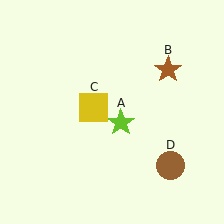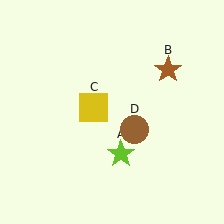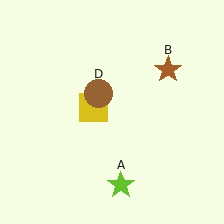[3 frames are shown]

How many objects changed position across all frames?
2 objects changed position: lime star (object A), brown circle (object D).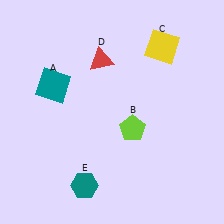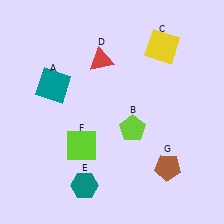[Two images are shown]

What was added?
A lime square (F), a brown pentagon (G) were added in Image 2.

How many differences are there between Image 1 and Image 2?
There are 2 differences between the two images.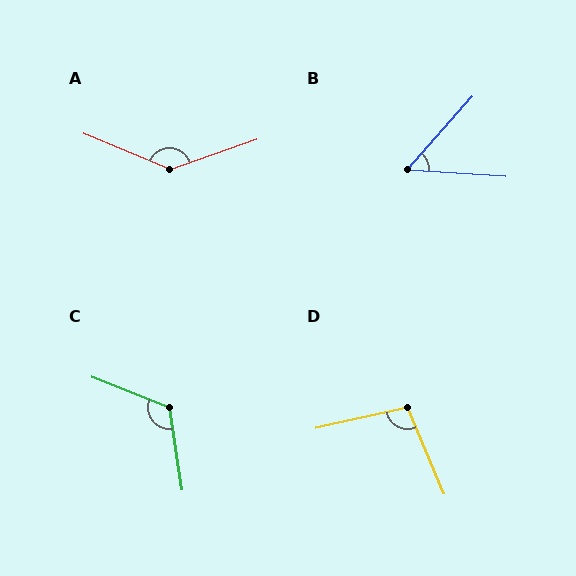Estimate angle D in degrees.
Approximately 100 degrees.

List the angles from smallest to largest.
B (51°), D (100°), C (120°), A (138°).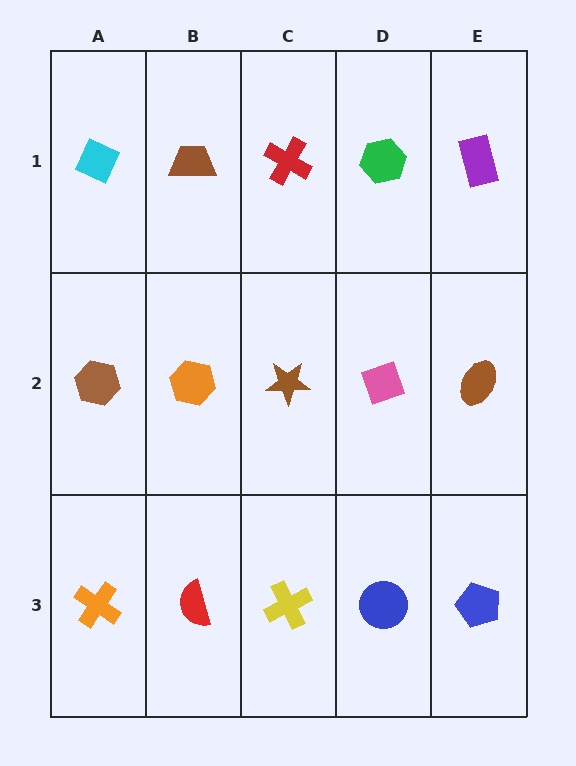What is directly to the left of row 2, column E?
A pink diamond.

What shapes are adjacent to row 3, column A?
A brown hexagon (row 2, column A), a red semicircle (row 3, column B).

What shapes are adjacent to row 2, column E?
A purple rectangle (row 1, column E), a blue pentagon (row 3, column E), a pink diamond (row 2, column D).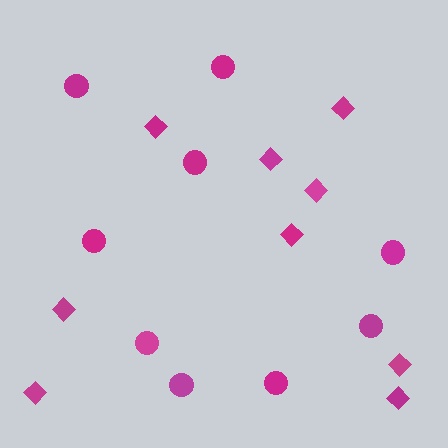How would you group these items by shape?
There are 2 groups: one group of circles (9) and one group of diamonds (9).